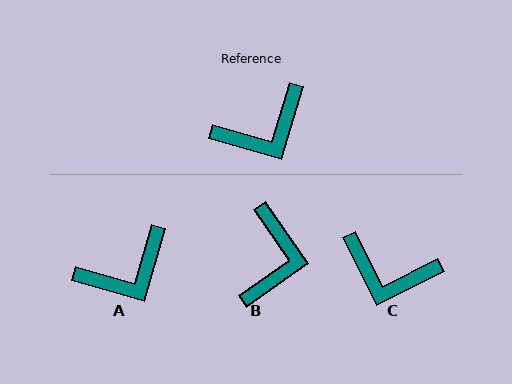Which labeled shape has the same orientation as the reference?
A.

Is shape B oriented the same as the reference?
No, it is off by about 51 degrees.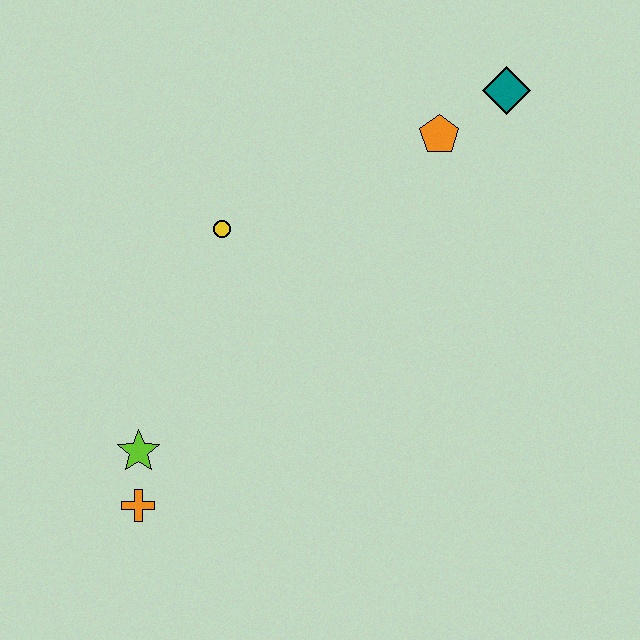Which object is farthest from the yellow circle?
The teal diamond is farthest from the yellow circle.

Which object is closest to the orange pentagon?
The teal diamond is closest to the orange pentagon.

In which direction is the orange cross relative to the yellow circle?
The orange cross is below the yellow circle.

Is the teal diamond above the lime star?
Yes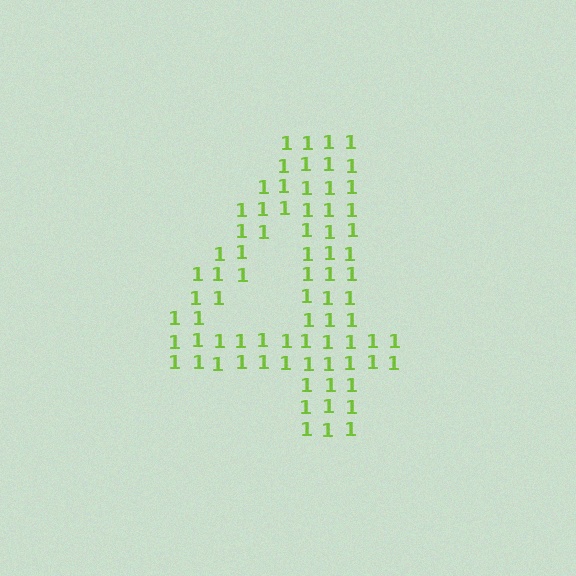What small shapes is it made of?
It is made of small digit 1's.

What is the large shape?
The large shape is the digit 4.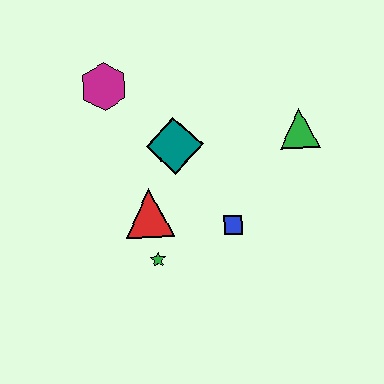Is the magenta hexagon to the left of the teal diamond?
Yes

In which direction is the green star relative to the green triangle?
The green star is to the left of the green triangle.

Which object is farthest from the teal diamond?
The green triangle is farthest from the teal diamond.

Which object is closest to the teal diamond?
The red triangle is closest to the teal diamond.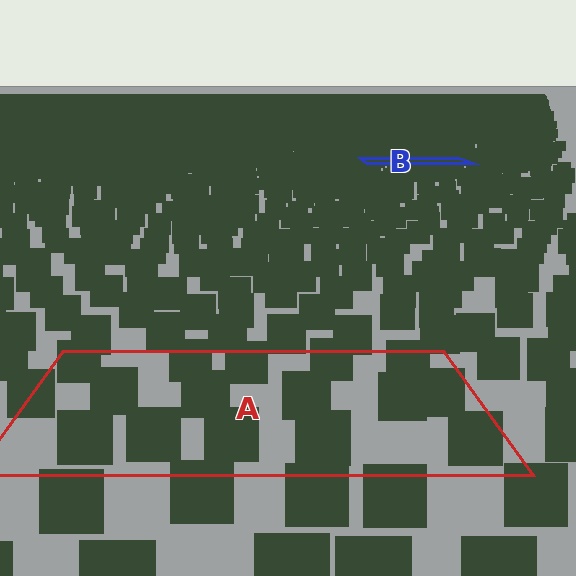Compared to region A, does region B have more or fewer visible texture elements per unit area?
Region B has more texture elements per unit area — they are packed more densely because it is farther away.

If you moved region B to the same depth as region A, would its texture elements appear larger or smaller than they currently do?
They would appear larger. At a closer depth, the same texture elements are projected at a bigger on-screen size.